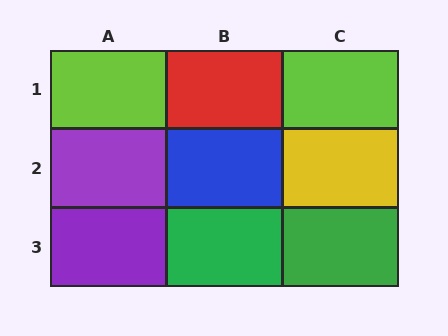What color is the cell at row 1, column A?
Lime.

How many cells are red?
1 cell is red.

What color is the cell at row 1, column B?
Red.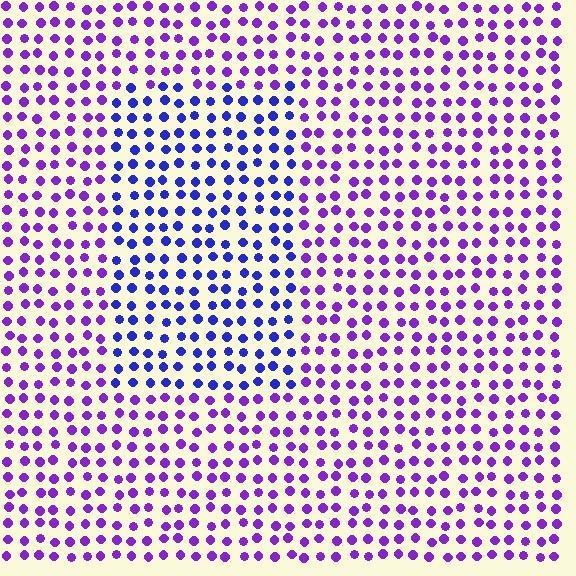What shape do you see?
I see a rectangle.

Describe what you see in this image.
The image is filled with small purple elements in a uniform arrangement. A rectangle-shaped region is visible where the elements are tinted to a slightly different hue, forming a subtle color boundary.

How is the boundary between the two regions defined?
The boundary is defined purely by a slight shift in hue (about 38 degrees). Spacing, size, and orientation are identical on both sides.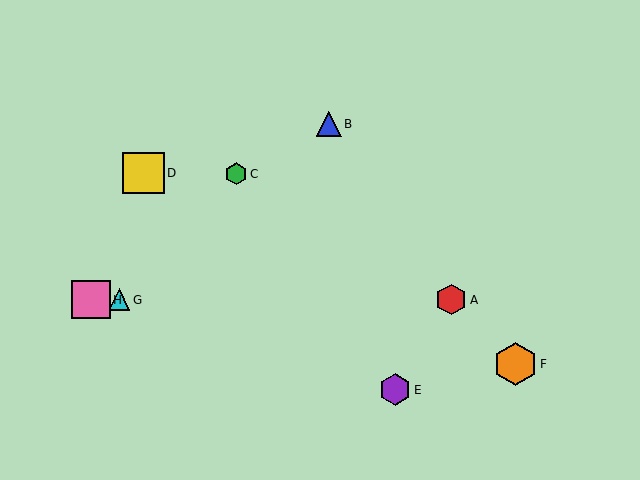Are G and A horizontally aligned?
Yes, both are at y≈300.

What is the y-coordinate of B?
Object B is at y≈124.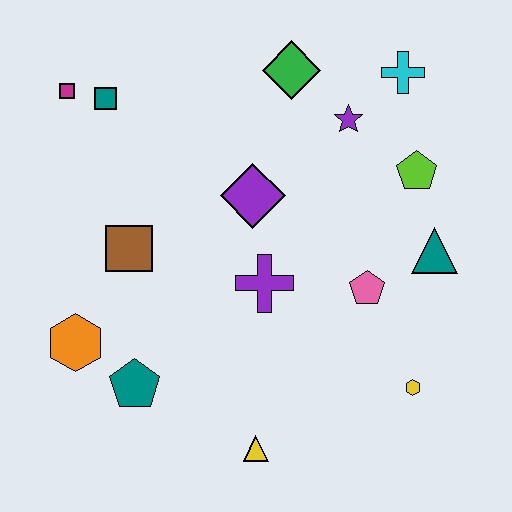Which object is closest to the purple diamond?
The purple cross is closest to the purple diamond.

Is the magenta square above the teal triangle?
Yes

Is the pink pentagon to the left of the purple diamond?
No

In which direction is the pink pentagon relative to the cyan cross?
The pink pentagon is below the cyan cross.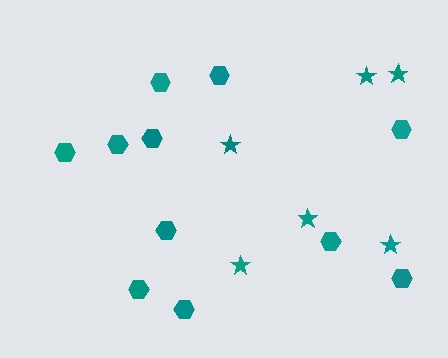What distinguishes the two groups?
There are 2 groups: one group of hexagons (11) and one group of stars (6).